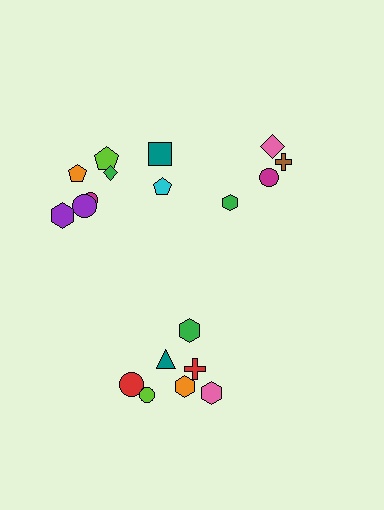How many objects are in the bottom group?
There are 7 objects.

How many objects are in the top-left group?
There are 8 objects.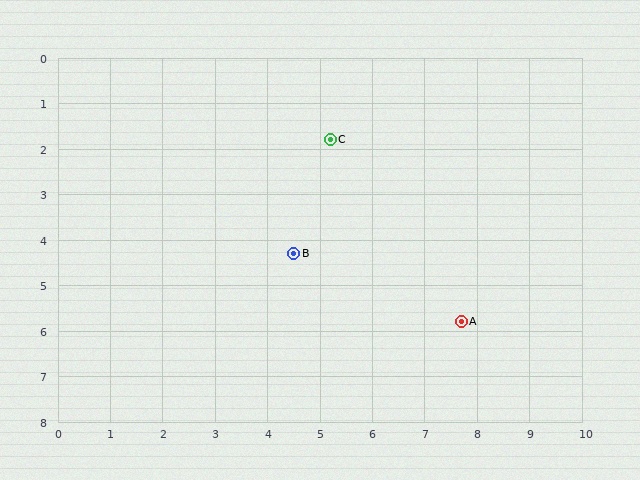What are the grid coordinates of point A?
Point A is at approximately (7.7, 5.8).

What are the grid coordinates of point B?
Point B is at approximately (4.5, 4.3).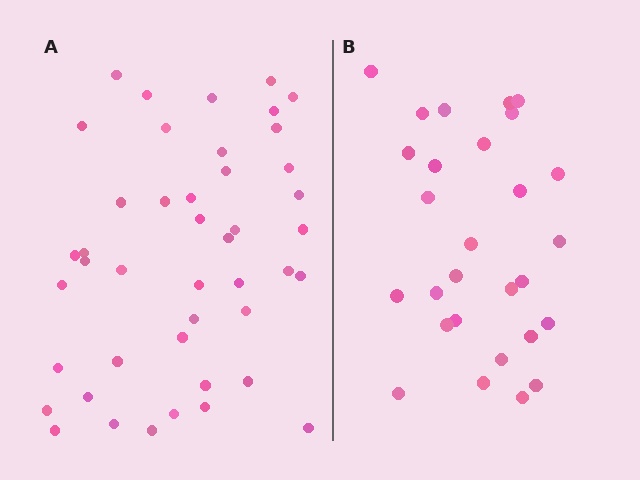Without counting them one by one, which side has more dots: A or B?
Region A (the left region) has more dots.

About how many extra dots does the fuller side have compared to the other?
Region A has approximately 15 more dots than region B.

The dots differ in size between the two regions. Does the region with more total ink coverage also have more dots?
No. Region B has more total ink coverage because its dots are larger, but region A actually contains more individual dots. Total area can be misleading — the number of items is what matters here.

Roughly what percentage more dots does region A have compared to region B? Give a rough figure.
About 55% more.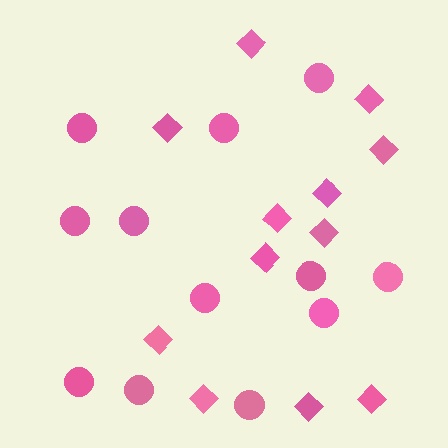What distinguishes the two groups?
There are 2 groups: one group of circles (12) and one group of diamonds (12).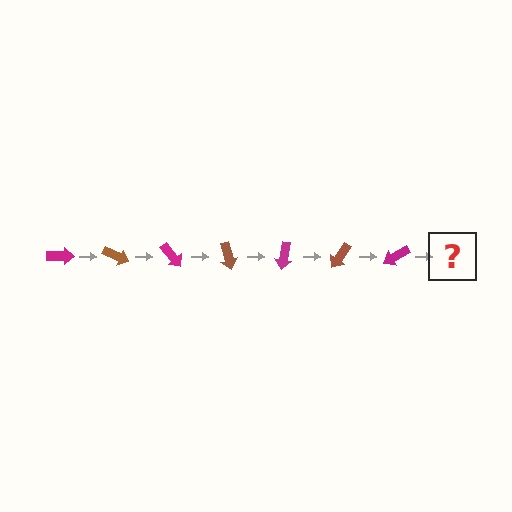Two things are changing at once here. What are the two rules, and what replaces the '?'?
The two rules are that it rotates 25 degrees each step and the color cycles through magenta and brown. The '?' should be a brown arrow, rotated 175 degrees from the start.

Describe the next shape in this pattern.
It should be a brown arrow, rotated 175 degrees from the start.